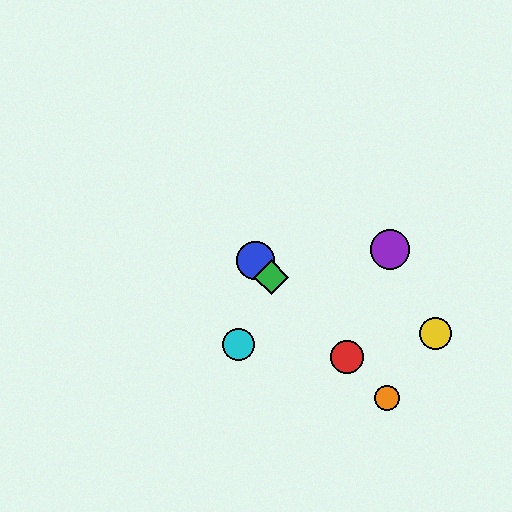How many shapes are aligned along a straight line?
4 shapes (the red circle, the blue circle, the green diamond, the orange circle) are aligned along a straight line.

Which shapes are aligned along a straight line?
The red circle, the blue circle, the green diamond, the orange circle are aligned along a straight line.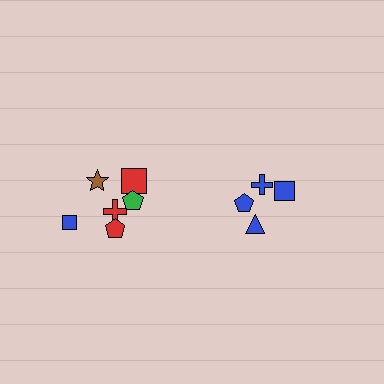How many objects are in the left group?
There are 6 objects.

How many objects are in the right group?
There are 4 objects.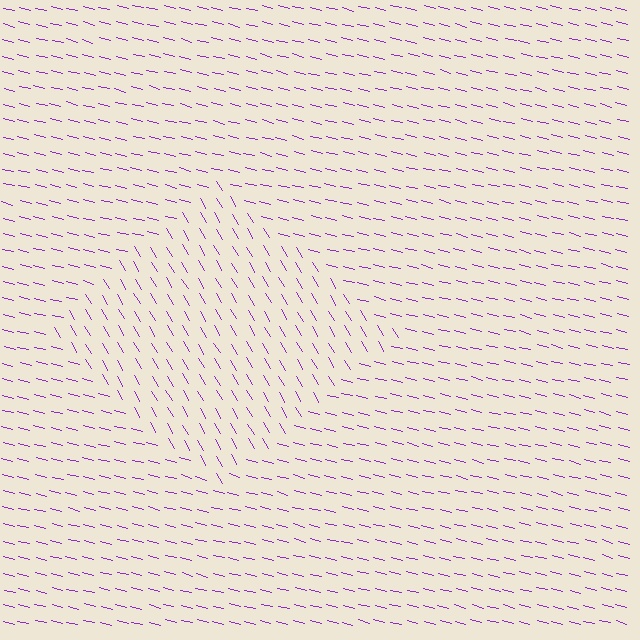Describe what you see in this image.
The image is filled with small purple line segments. A diamond region in the image has lines oriented differently from the surrounding lines, creating a visible texture boundary.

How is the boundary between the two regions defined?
The boundary is defined purely by a change in line orientation (approximately 45 degrees difference). All lines are the same color and thickness.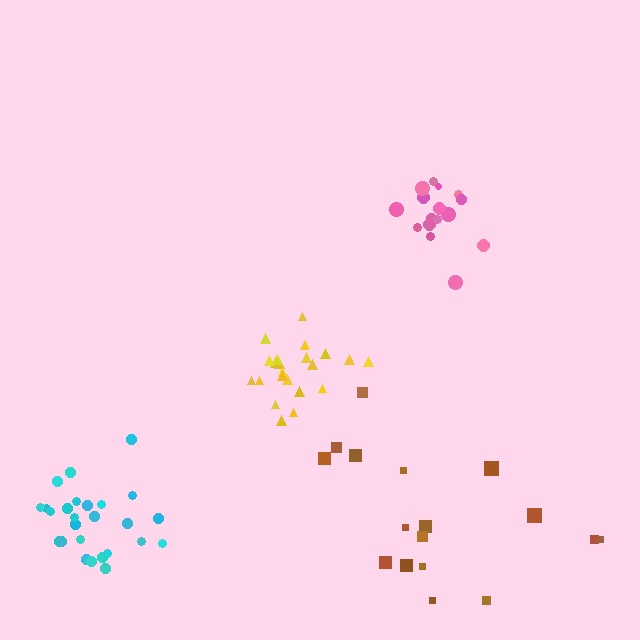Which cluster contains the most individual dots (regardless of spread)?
Cyan (26).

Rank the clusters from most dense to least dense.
yellow, pink, cyan, brown.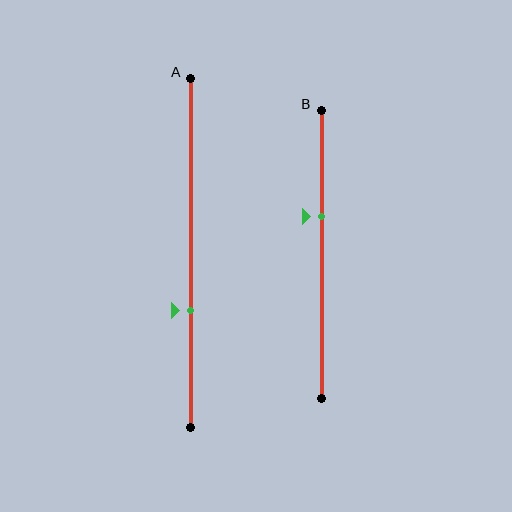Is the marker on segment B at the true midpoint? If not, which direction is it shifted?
No, the marker on segment B is shifted upward by about 13% of the segment length.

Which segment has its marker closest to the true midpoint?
Segment B has its marker closest to the true midpoint.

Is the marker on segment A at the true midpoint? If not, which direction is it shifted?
No, the marker on segment A is shifted downward by about 16% of the segment length.